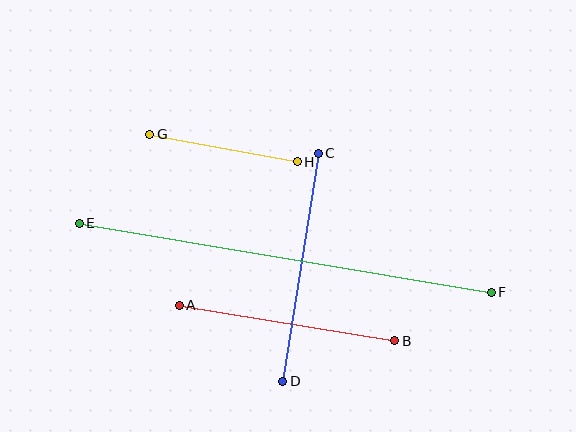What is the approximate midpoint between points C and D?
The midpoint is at approximately (300, 267) pixels.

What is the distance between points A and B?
The distance is approximately 219 pixels.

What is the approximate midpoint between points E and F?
The midpoint is at approximately (285, 258) pixels.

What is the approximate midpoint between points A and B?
The midpoint is at approximately (287, 323) pixels.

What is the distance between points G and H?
The distance is approximately 150 pixels.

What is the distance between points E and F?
The distance is approximately 418 pixels.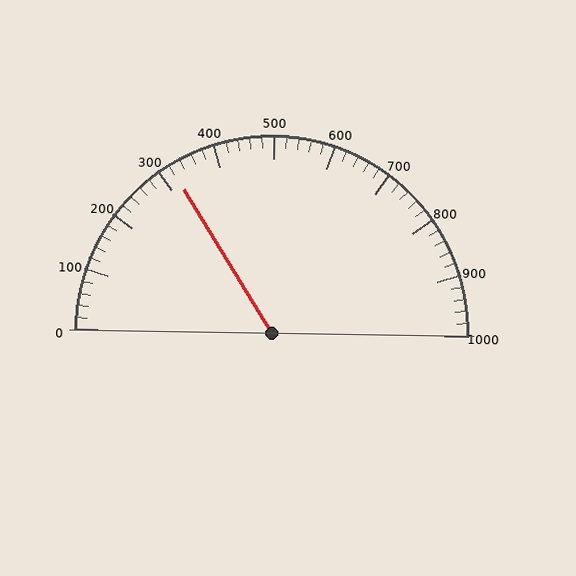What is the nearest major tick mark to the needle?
The nearest major tick mark is 300.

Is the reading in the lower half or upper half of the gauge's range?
The reading is in the lower half of the range (0 to 1000).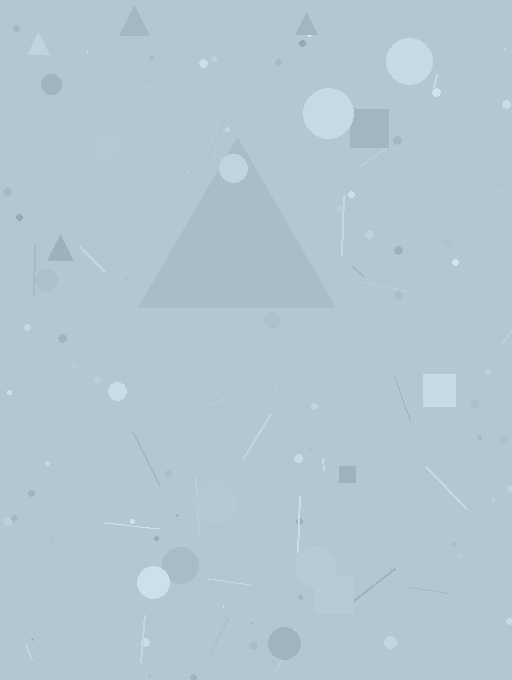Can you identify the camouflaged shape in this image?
The camouflaged shape is a triangle.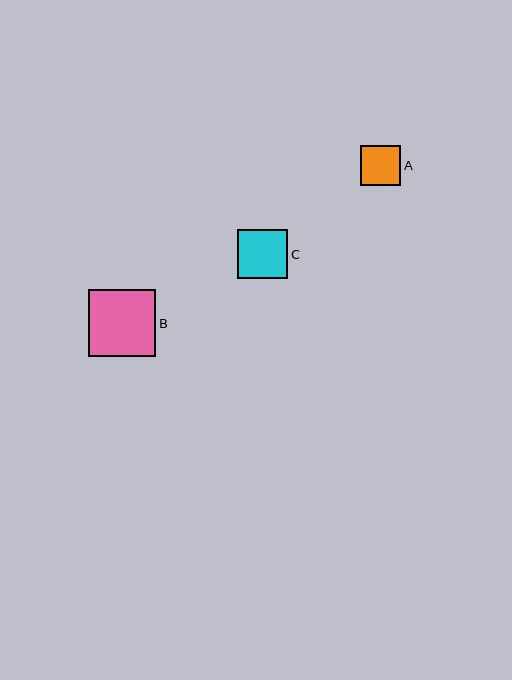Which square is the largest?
Square B is the largest with a size of approximately 67 pixels.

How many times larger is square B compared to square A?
Square B is approximately 1.7 times the size of square A.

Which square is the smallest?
Square A is the smallest with a size of approximately 40 pixels.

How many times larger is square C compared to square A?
Square C is approximately 1.2 times the size of square A.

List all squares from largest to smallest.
From largest to smallest: B, C, A.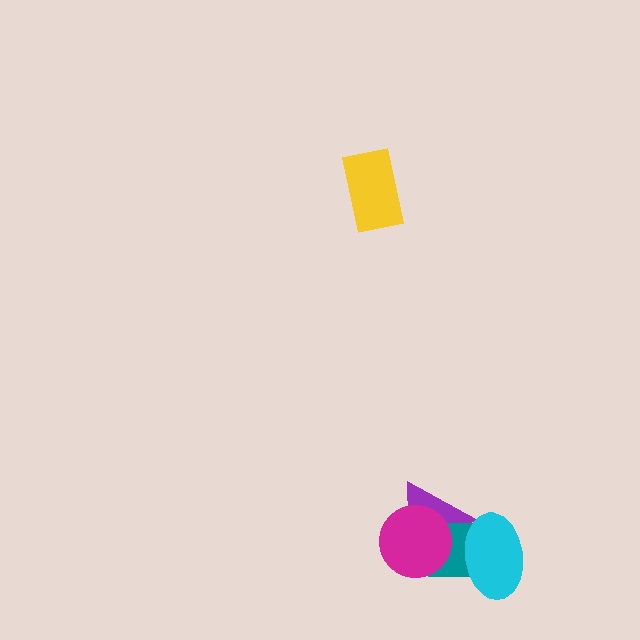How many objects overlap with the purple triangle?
3 objects overlap with the purple triangle.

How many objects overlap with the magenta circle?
2 objects overlap with the magenta circle.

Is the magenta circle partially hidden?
No, no other shape covers it.